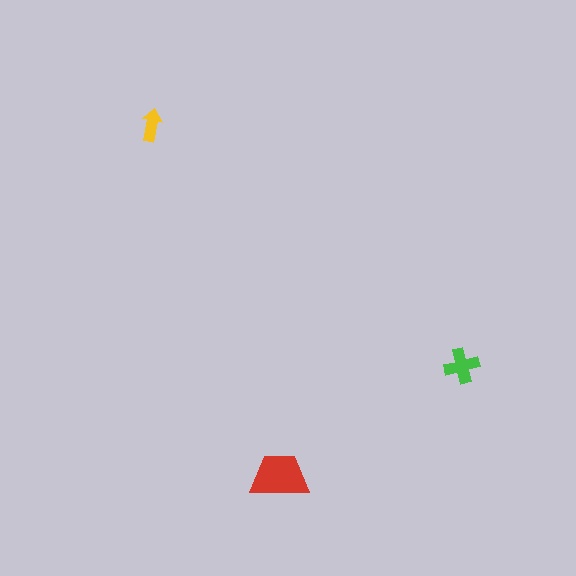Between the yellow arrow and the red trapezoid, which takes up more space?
The red trapezoid.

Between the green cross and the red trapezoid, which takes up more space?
The red trapezoid.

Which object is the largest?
The red trapezoid.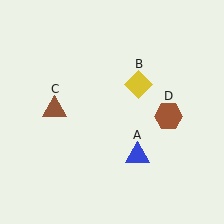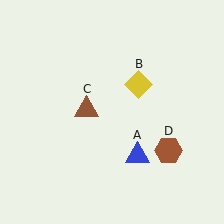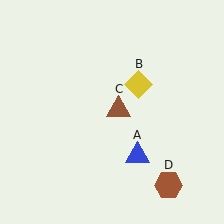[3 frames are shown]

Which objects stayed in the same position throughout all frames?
Blue triangle (object A) and yellow diamond (object B) remained stationary.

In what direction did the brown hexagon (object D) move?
The brown hexagon (object D) moved down.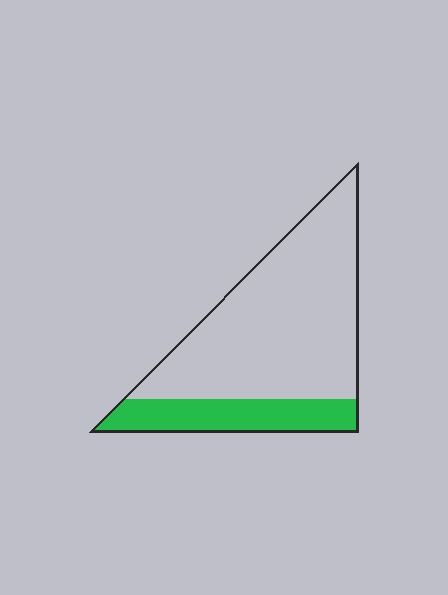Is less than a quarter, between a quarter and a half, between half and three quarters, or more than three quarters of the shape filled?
Less than a quarter.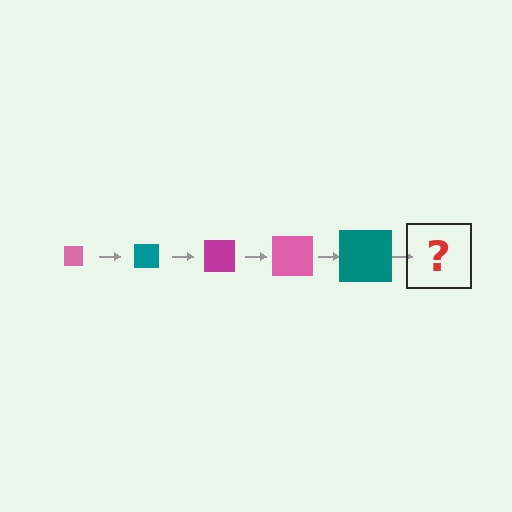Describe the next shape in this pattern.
It should be a magenta square, larger than the previous one.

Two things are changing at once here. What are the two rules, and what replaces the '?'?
The two rules are that the square grows larger each step and the color cycles through pink, teal, and magenta. The '?' should be a magenta square, larger than the previous one.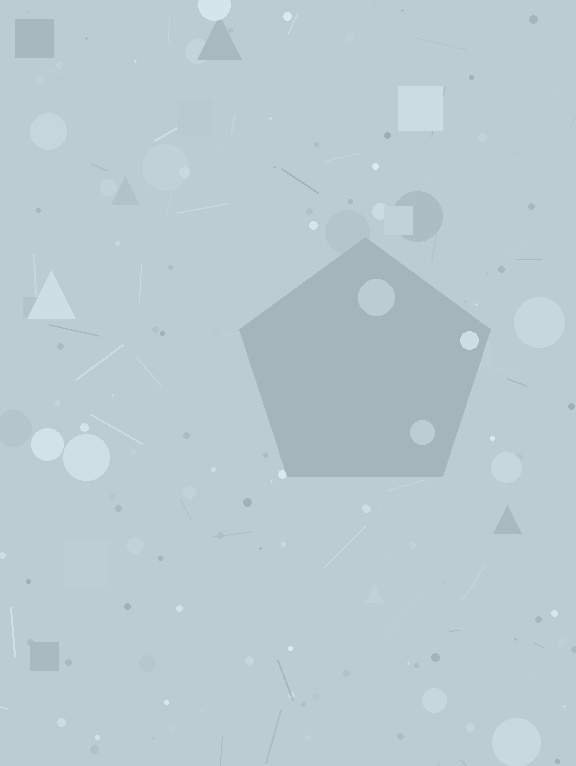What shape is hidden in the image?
A pentagon is hidden in the image.